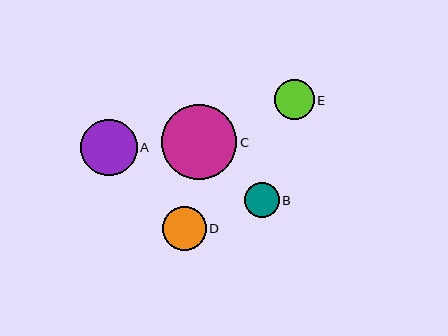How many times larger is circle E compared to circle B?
Circle E is approximately 1.2 times the size of circle B.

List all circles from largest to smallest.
From largest to smallest: C, A, D, E, B.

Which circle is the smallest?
Circle B is the smallest with a size of approximately 34 pixels.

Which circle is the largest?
Circle C is the largest with a size of approximately 75 pixels.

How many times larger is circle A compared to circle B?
Circle A is approximately 1.6 times the size of circle B.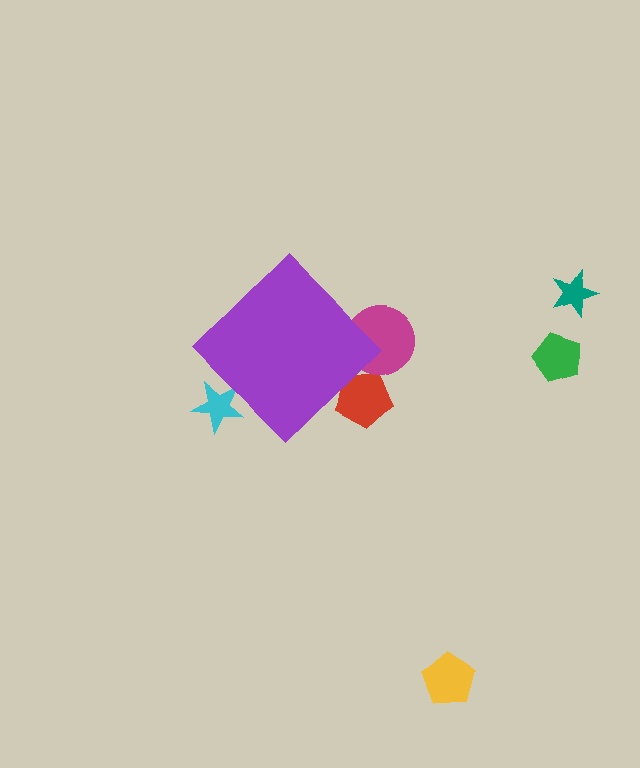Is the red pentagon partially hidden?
Yes, the red pentagon is partially hidden behind the purple diamond.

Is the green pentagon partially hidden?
No, the green pentagon is fully visible.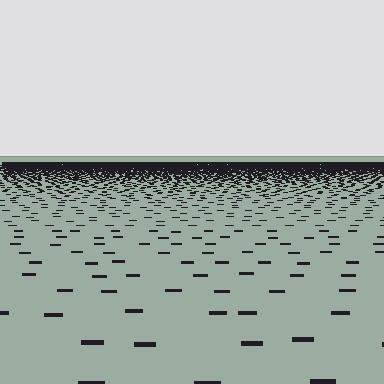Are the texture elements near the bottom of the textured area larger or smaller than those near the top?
Larger. Near the bottom, elements are closer to the viewer and appear at a bigger on-screen size.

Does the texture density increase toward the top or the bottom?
Density increases toward the top.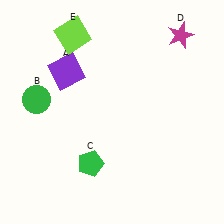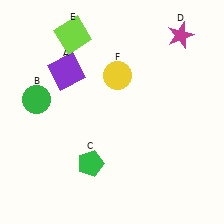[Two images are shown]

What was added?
A yellow circle (F) was added in Image 2.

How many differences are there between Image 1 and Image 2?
There is 1 difference between the two images.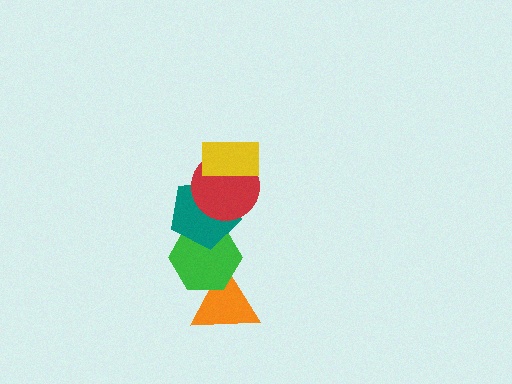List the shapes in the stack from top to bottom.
From top to bottom: the yellow rectangle, the red circle, the teal pentagon, the green hexagon, the orange triangle.